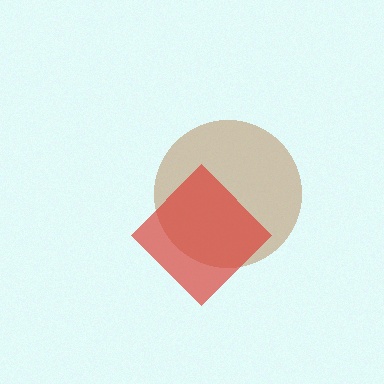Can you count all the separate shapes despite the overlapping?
Yes, there are 2 separate shapes.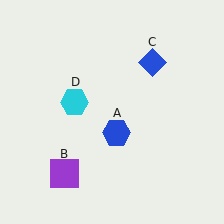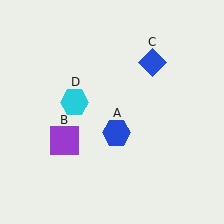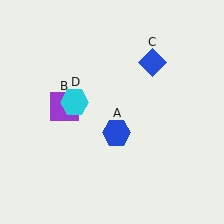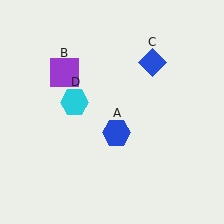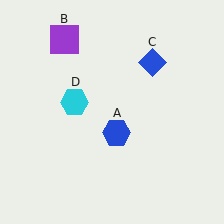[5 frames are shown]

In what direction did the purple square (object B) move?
The purple square (object B) moved up.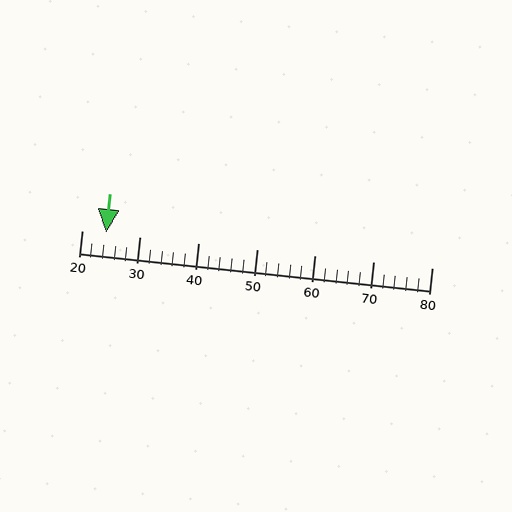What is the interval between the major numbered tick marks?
The major tick marks are spaced 10 units apart.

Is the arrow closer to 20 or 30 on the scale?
The arrow is closer to 20.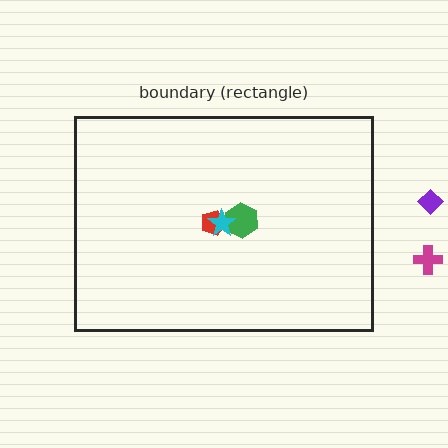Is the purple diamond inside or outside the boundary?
Outside.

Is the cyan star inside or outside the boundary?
Inside.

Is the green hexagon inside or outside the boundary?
Inside.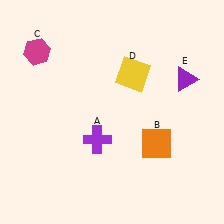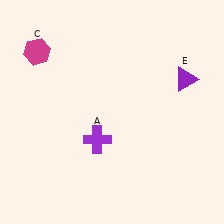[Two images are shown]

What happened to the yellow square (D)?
The yellow square (D) was removed in Image 2. It was in the top-right area of Image 1.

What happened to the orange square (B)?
The orange square (B) was removed in Image 2. It was in the bottom-right area of Image 1.